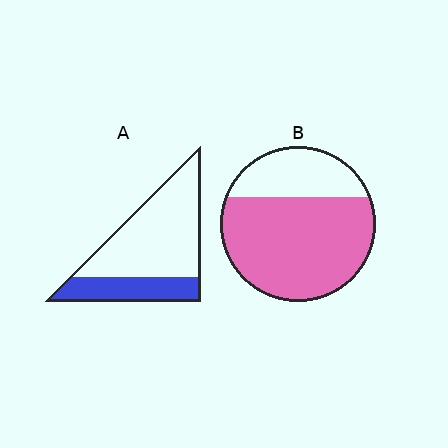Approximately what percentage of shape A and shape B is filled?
A is approximately 30% and B is approximately 70%.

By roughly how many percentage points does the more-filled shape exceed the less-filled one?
By roughly 40 percentage points (B over A).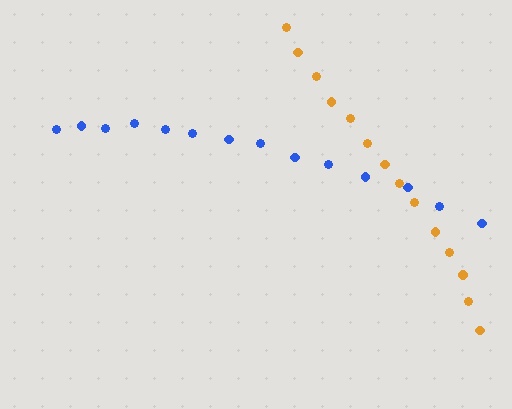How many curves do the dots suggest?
There are 2 distinct paths.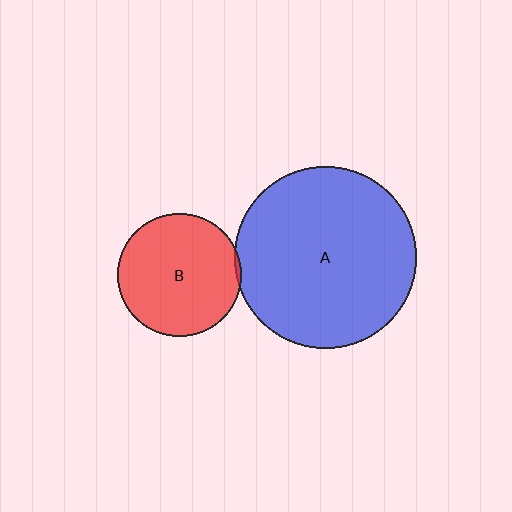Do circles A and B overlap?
Yes.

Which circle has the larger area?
Circle A (blue).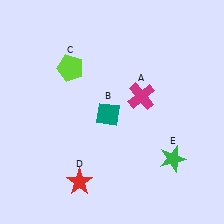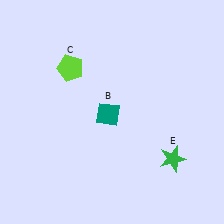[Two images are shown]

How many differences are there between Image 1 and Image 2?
There are 2 differences between the two images.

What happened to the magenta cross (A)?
The magenta cross (A) was removed in Image 2. It was in the top-right area of Image 1.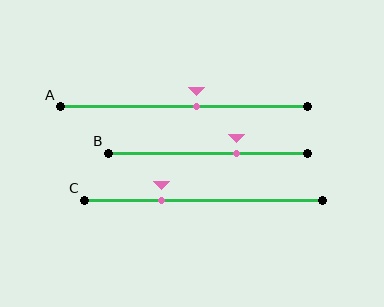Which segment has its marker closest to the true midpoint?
Segment A has its marker closest to the true midpoint.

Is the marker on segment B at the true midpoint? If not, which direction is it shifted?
No, the marker on segment B is shifted to the right by about 14% of the segment length.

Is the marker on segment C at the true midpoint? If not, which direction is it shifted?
No, the marker on segment C is shifted to the left by about 18% of the segment length.